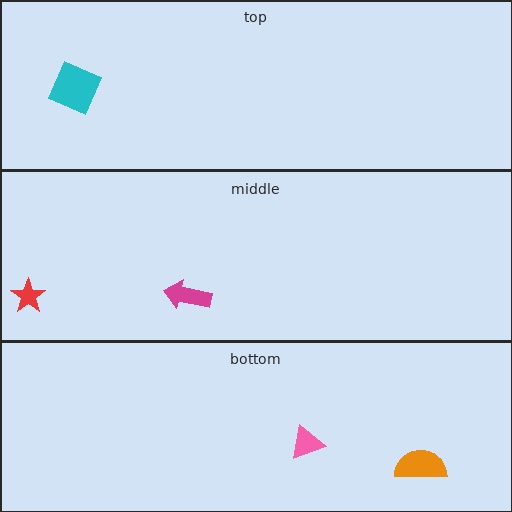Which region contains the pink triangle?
The bottom region.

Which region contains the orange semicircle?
The bottom region.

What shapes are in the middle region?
The red star, the magenta arrow.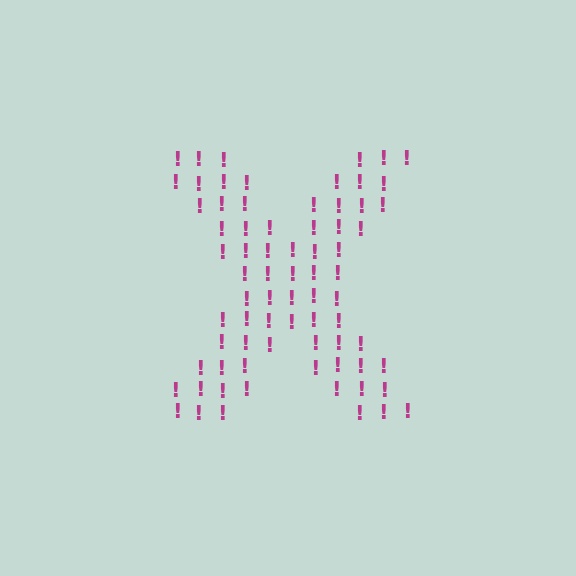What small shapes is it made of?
It is made of small exclamation marks.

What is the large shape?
The large shape is the letter X.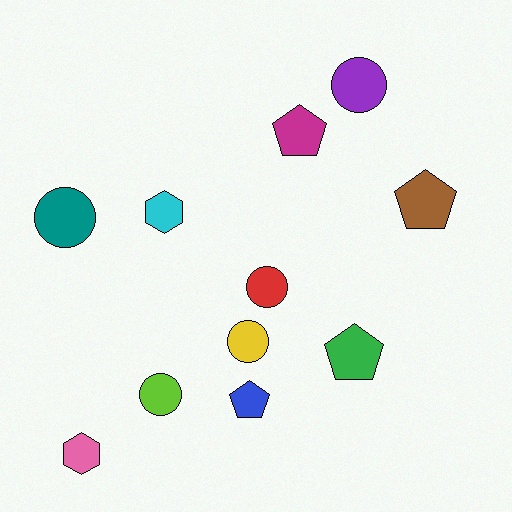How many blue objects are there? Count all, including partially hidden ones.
There is 1 blue object.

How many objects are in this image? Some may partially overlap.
There are 11 objects.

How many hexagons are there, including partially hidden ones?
There are 2 hexagons.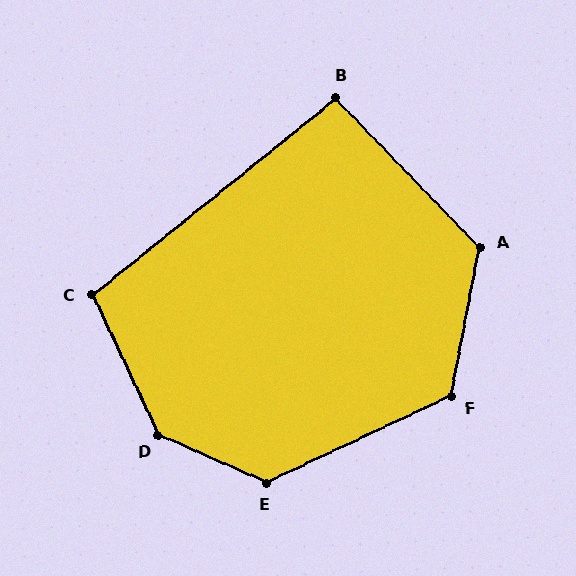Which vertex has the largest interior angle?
D, at approximately 139 degrees.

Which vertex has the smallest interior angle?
B, at approximately 95 degrees.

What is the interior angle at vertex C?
Approximately 104 degrees (obtuse).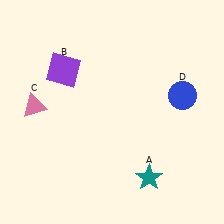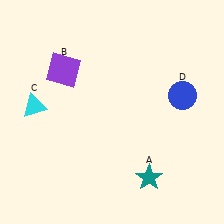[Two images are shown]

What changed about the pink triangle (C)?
In Image 1, C is pink. In Image 2, it changed to cyan.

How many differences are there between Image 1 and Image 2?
There is 1 difference between the two images.